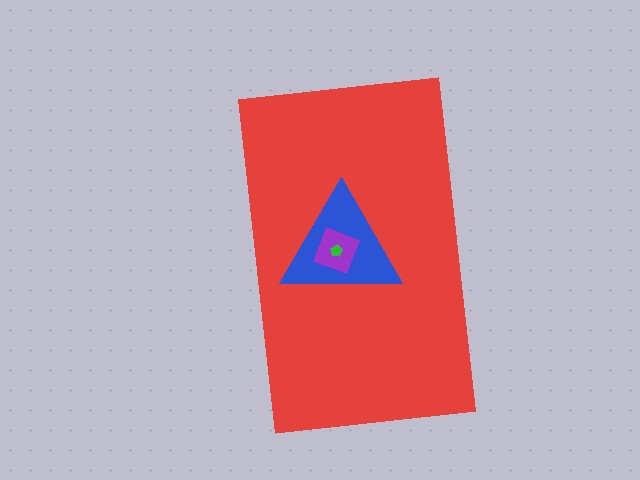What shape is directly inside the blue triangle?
The purple diamond.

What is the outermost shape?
The red rectangle.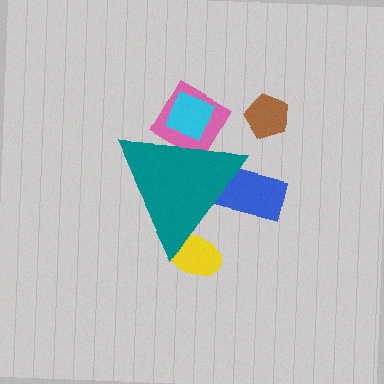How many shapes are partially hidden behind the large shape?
4 shapes are partially hidden.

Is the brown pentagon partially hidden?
No, the brown pentagon is fully visible.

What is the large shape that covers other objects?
A teal triangle.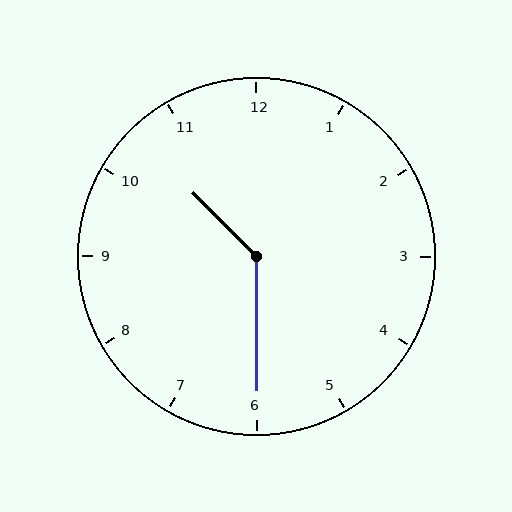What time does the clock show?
10:30.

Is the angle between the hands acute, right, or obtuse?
It is obtuse.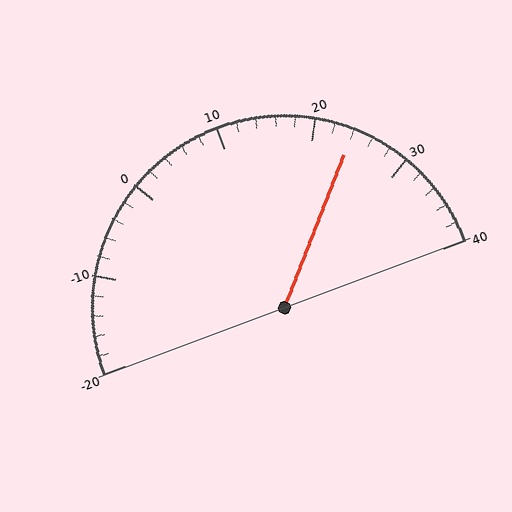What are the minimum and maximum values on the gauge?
The gauge ranges from -20 to 40.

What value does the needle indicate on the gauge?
The needle indicates approximately 24.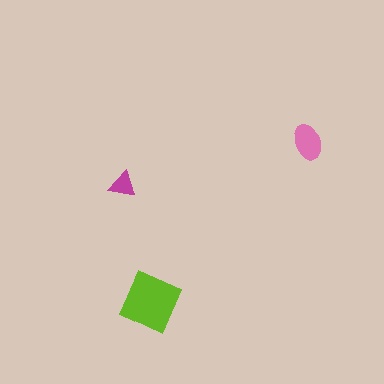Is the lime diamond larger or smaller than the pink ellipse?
Larger.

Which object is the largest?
The lime diamond.